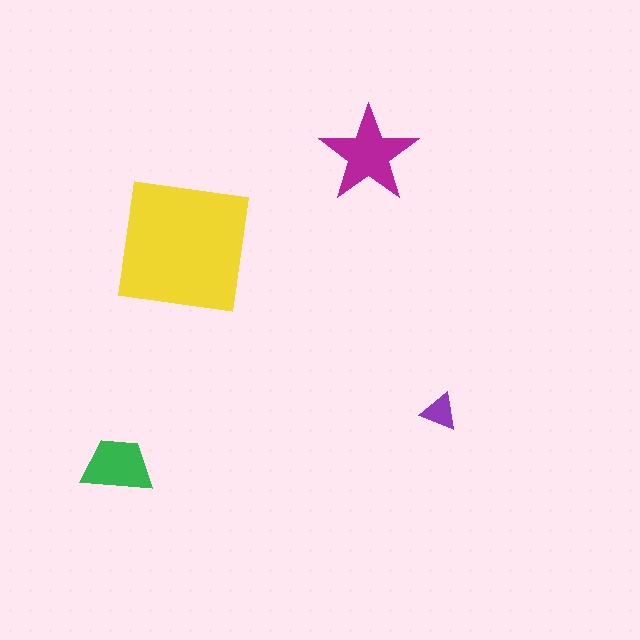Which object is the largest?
The yellow square.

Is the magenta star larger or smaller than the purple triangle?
Larger.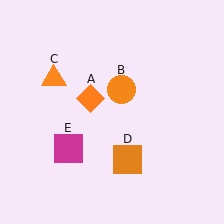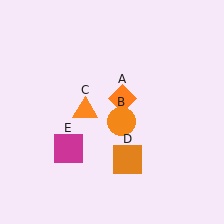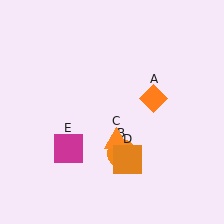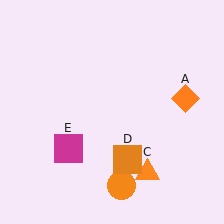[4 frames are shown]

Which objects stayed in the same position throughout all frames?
Orange square (object D) and magenta square (object E) remained stationary.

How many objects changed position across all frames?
3 objects changed position: orange diamond (object A), orange circle (object B), orange triangle (object C).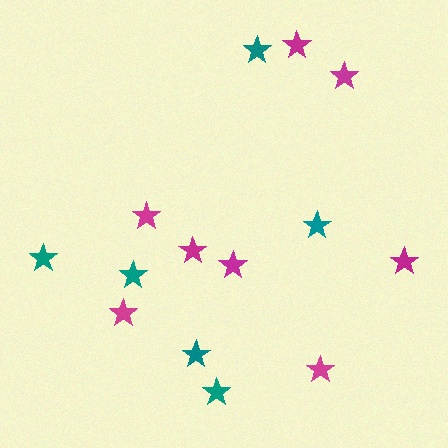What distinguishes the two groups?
There are 2 groups: one group of teal stars (6) and one group of magenta stars (8).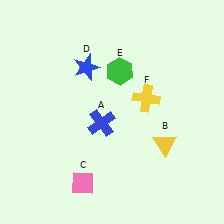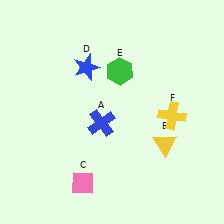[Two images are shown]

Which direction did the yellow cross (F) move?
The yellow cross (F) moved right.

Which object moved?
The yellow cross (F) moved right.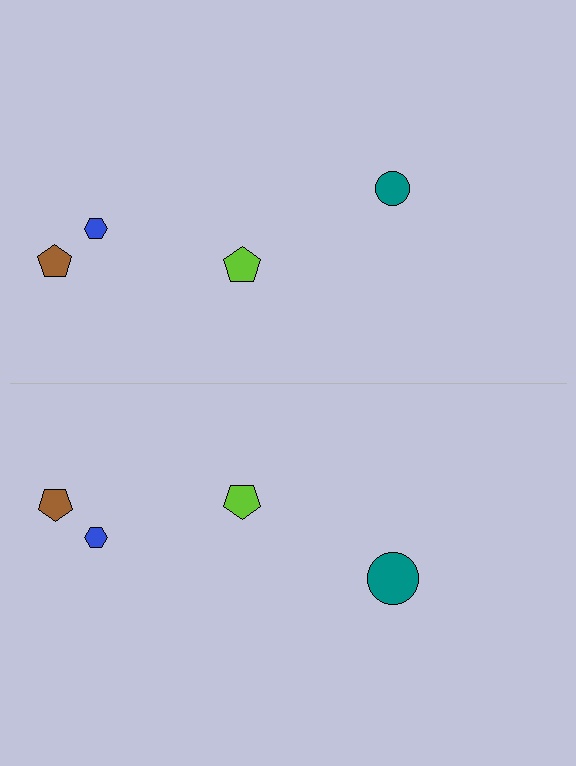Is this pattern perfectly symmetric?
No, the pattern is not perfectly symmetric. The teal circle on the bottom side has a different size than its mirror counterpart.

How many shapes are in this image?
There are 8 shapes in this image.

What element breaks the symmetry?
The teal circle on the bottom side has a different size than its mirror counterpart.